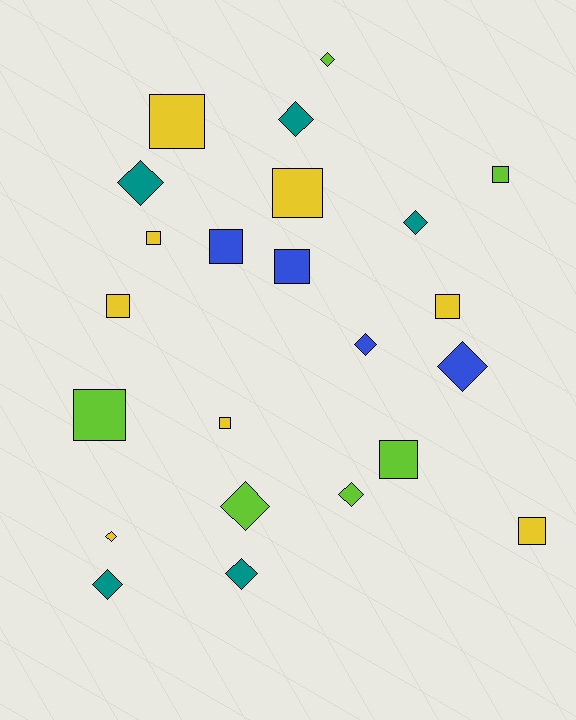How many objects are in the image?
There are 23 objects.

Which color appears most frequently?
Yellow, with 8 objects.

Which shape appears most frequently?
Square, with 12 objects.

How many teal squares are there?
There are no teal squares.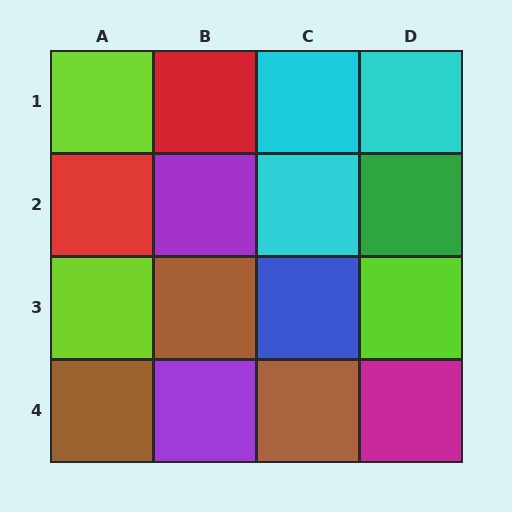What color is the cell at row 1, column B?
Red.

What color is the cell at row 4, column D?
Magenta.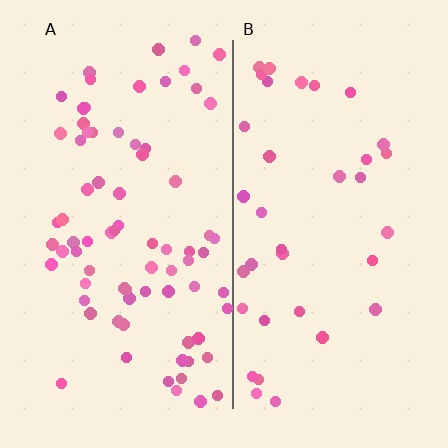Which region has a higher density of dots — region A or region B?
A (the left).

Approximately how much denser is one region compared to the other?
Approximately 2.1× — region A over region B.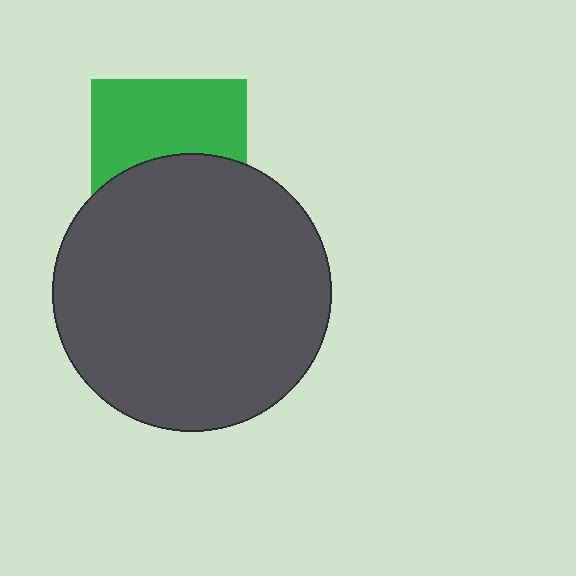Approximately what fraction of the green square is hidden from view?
Roughly 47% of the green square is hidden behind the dark gray circle.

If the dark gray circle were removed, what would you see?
You would see the complete green square.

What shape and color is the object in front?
The object in front is a dark gray circle.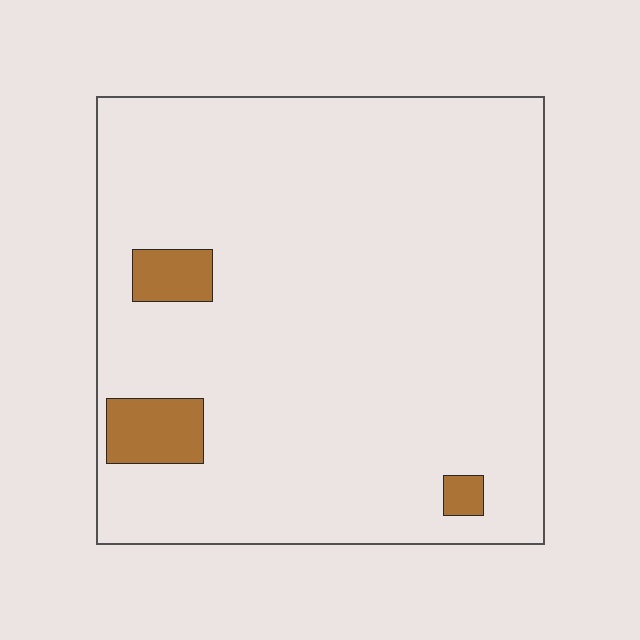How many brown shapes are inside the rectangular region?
3.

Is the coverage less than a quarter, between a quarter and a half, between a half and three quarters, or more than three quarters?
Less than a quarter.